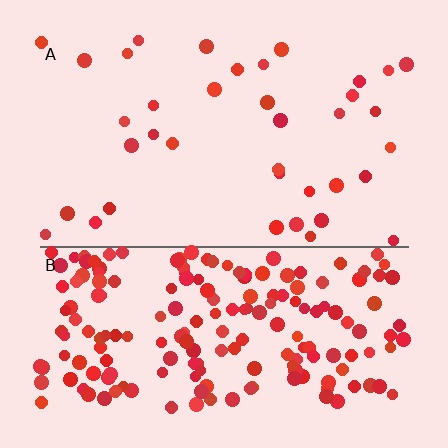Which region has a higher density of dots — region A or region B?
B (the bottom).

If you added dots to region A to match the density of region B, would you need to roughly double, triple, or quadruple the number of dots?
Approximately quadruple.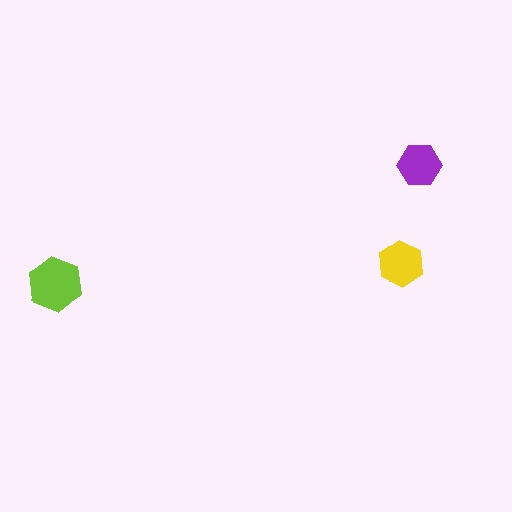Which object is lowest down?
The lime hexagon is bottommost.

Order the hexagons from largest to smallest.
the lime one, the yellow one, the purple one.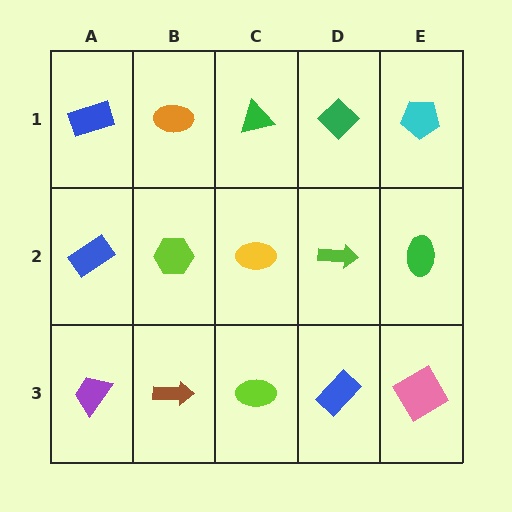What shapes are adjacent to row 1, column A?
A blue rectangle (row 2, column A), an orange ellipse (row 1, column B).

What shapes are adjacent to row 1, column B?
A lime hexagon (row 2, column B), a blue rectangle (row 1, column A), a green triangle (row 1, column C).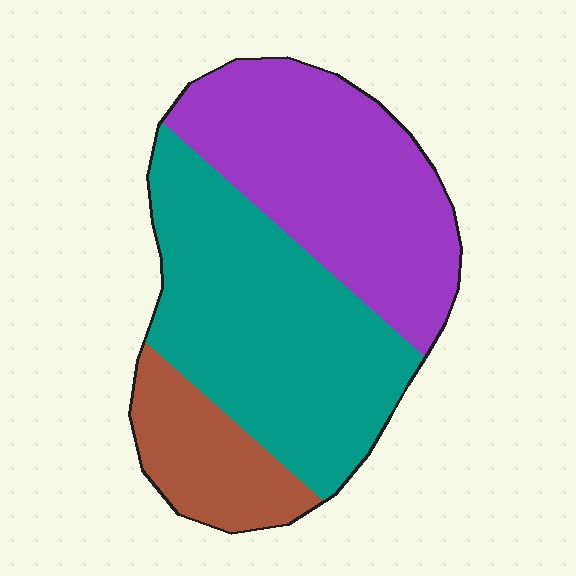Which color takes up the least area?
Brown, at roughly 15%.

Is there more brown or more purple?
Purple.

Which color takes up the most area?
Teal, at roughly 45%.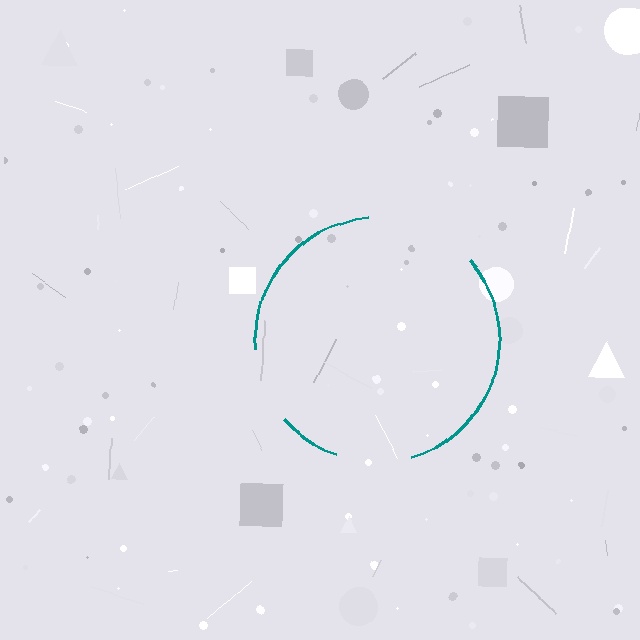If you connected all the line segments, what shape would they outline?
They would outline a circle.